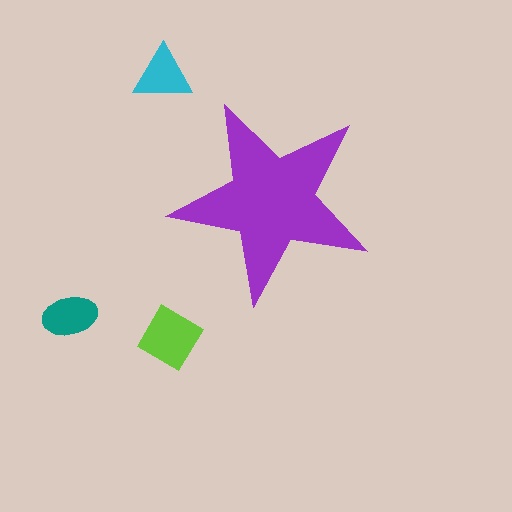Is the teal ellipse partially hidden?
No, the teal ellipse is fully visible.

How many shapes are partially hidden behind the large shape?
0 shapes are partially hidden.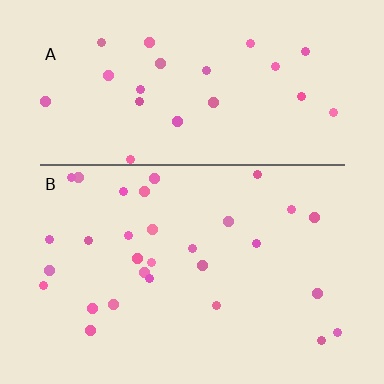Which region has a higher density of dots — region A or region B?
B (the bottom).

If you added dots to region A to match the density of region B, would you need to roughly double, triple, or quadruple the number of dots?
Approximately double.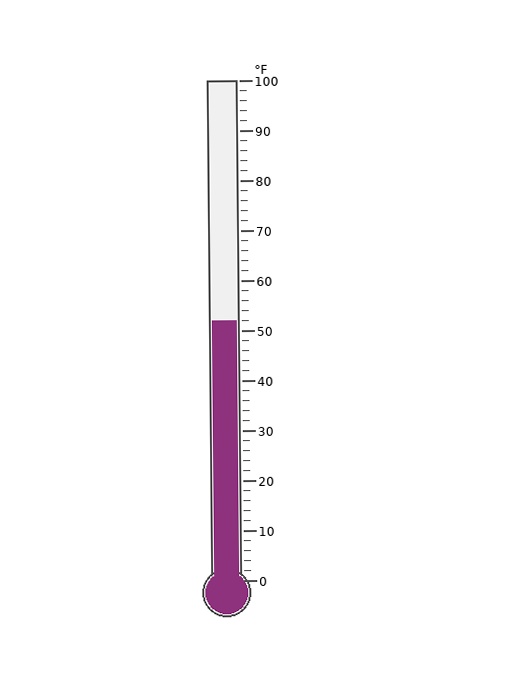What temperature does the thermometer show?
The thermometer shows approximately 52°F.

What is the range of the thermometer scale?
The thermometer scale ranges from 0°F to 100°F.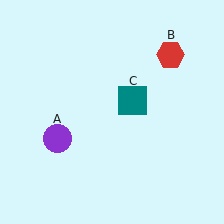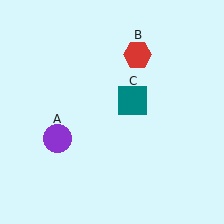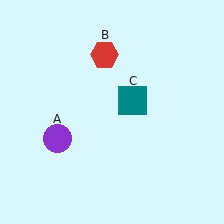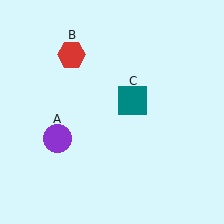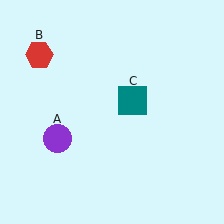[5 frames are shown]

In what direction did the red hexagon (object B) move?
The red hexagon (object B) moved left.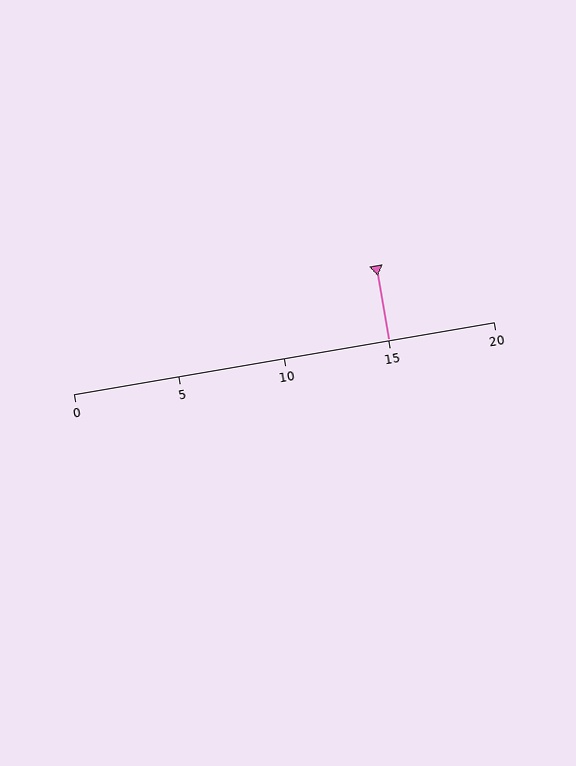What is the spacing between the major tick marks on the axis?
The major ticks are spaced 5 apart.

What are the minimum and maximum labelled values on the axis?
The axis runs from 0 to 20.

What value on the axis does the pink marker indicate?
The marker indicates approximately 15.